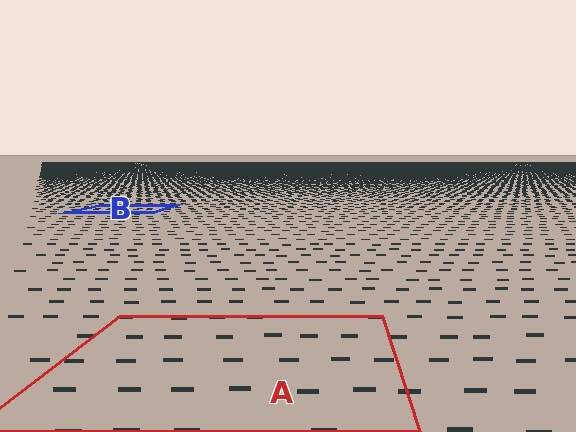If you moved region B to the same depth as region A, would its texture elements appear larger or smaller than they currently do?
They would appear larger. At a closer depth, the same texture elements are projected at a bigger on-screen size.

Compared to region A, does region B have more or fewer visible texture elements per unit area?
Region B has more texture elements per unit area — they are packed more densely because it is farther away.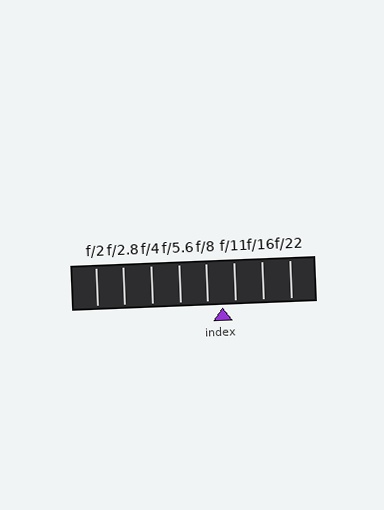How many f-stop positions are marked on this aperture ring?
There are 8 f-stop positions marked.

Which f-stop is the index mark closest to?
The index mark is closest to f/11.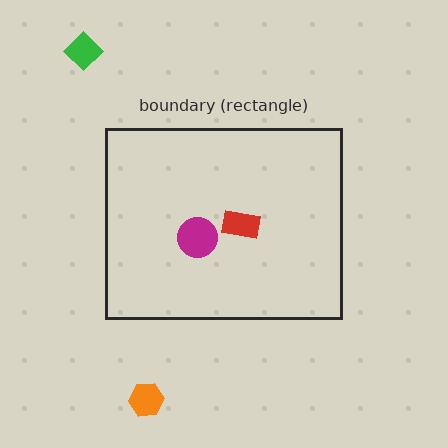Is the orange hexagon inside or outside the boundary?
Outside.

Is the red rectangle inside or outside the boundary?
Inside.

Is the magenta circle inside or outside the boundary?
Inside.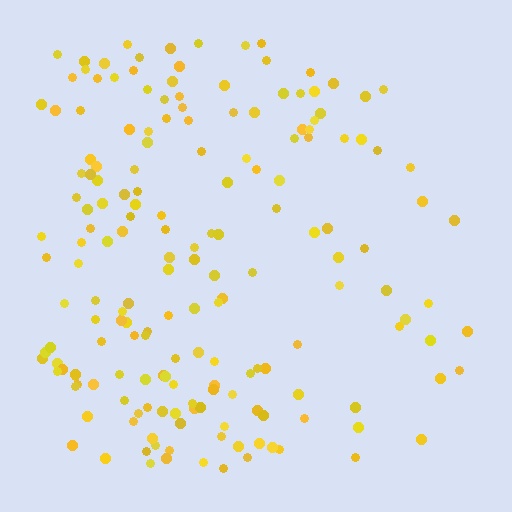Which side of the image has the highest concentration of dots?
The left.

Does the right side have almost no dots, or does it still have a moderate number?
Still a moderate number, just noticeably fewer than the left.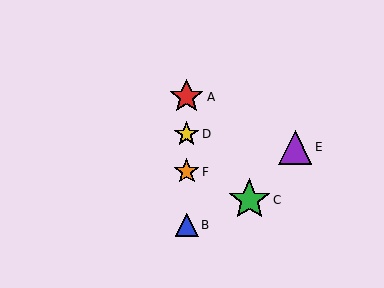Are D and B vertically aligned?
Yes, both are at x≈187.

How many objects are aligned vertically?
4 objects (A, B, D, F) are aligned vertically.